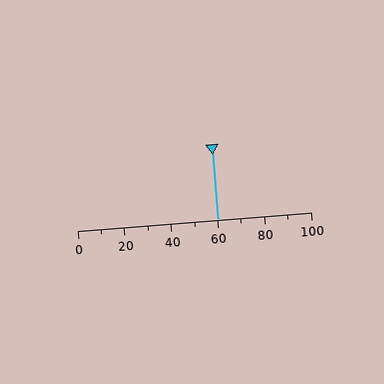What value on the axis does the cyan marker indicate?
The marker indicates approximately 60.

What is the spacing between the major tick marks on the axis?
The major ticks are spaced 20 apart.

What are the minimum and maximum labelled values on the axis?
The axis runs from 0 to 100.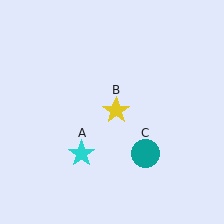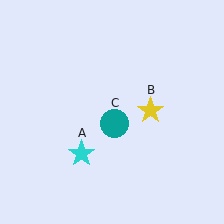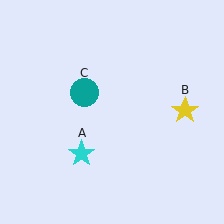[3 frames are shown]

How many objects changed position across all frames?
2 objects changed position: yellow star (object B), teal circle (object C).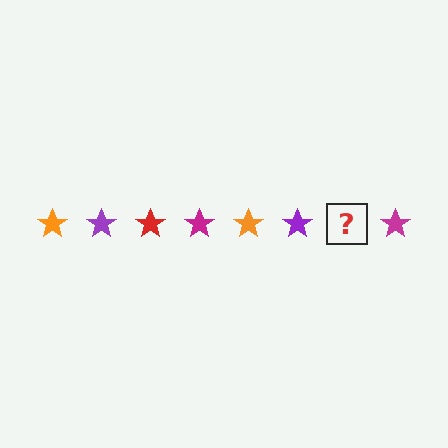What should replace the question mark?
The question mark should be replaced with a red star.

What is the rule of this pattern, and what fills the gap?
The rule is that the pattern cycles through orange, purple, red, magenta stars. The gap should be filled with a red star.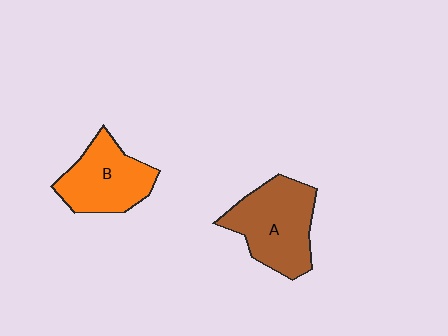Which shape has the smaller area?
Shape B (orange).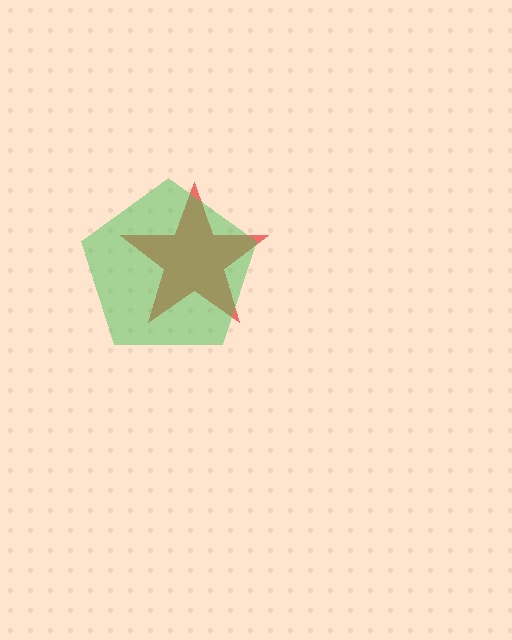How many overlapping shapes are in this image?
There are 2 overlapping shapes in the image.